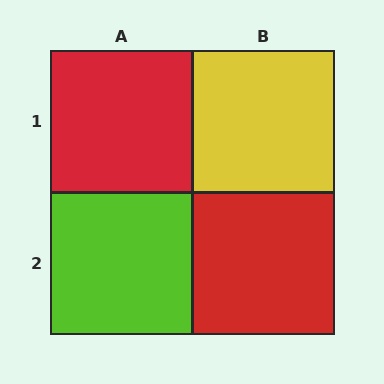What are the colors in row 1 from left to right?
Red, yellow.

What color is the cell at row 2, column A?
Lime.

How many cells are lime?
1 cell is lime.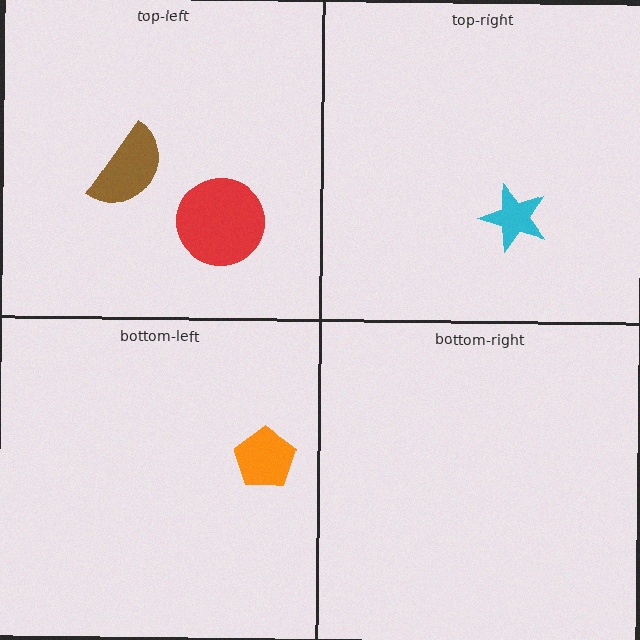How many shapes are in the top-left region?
2.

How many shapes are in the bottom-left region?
1.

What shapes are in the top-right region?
The cyan star.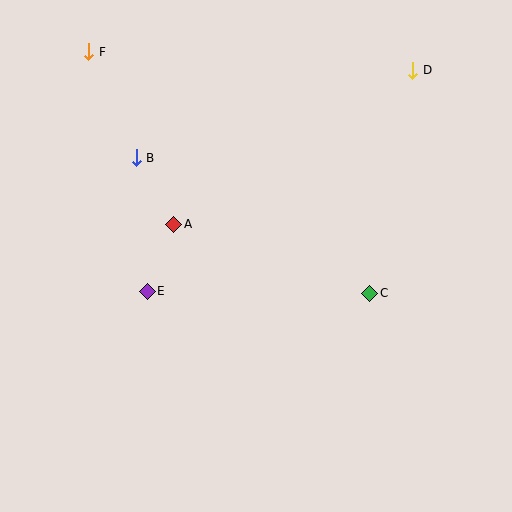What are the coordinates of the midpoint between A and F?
The midpoint between A and F is at (131, 138).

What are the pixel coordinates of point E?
Point E is at (147, 291).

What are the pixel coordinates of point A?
Point A is at (174, 224).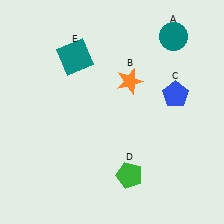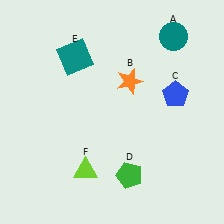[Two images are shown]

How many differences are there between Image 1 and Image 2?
There is 1 difference between the two images.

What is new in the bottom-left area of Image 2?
A lime triangle (F) was added in the bottom-left area of Image 2.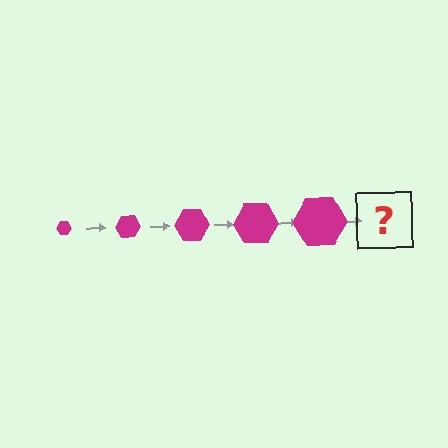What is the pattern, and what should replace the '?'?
The pattern is that the hexagon gets progressively larger each step. The '?' should be a magenta hexagon, larger than the previous one.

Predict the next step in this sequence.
The next step is a magenta hexagon, larger than the previous one.